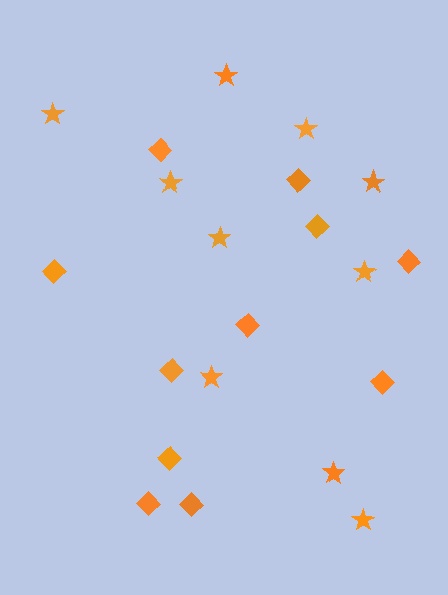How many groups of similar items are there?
There are 2 groups: one group of diamonds (11) and one group of stars (10).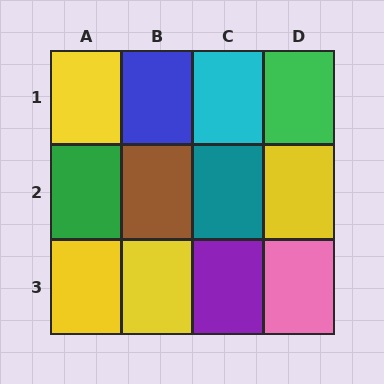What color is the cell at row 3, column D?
Pink.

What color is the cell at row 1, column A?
Yellow.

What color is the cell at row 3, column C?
Purple.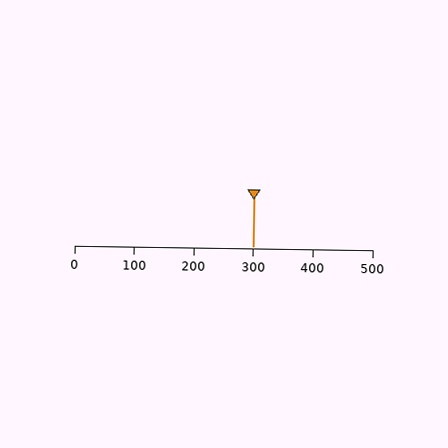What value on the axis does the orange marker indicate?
The marker indicates approximately 300.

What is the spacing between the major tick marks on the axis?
The major ticks are spaced 100 apart.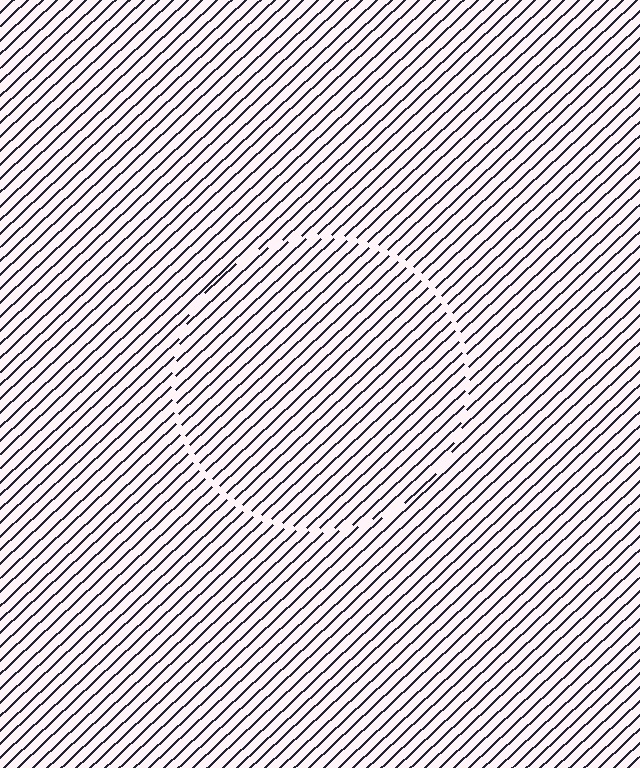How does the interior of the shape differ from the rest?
The interior of the shape contains the same grating, shifted by half a period — the contour is defined by the phase discontinuity where line-ends from the inner and outer gratings abut.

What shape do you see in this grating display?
An illusory circle. The interior of the shape contains the same grating, shifted by half a period — the contour is defined by the phase discontinuity where line-ends from the inner and outer gratings abut.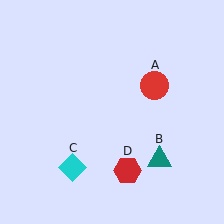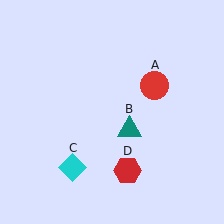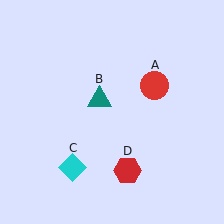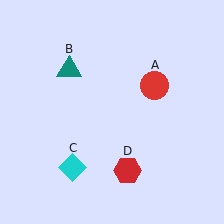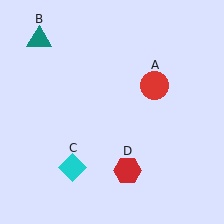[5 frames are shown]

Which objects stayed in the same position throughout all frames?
Red circle (object A) and cyan diamond (object C) and red hexagon (object D) remained stationary.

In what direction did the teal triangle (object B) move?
The teal triangle (object B) moved up and to the left.